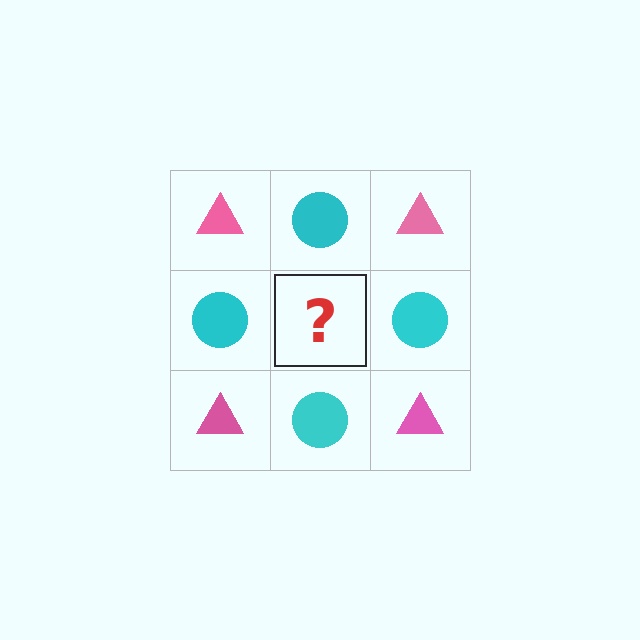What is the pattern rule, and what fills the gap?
The rule is that it alternates pink triangle and cyan circle in a checkerboard pattern. The gap should be filled with a pink triangle.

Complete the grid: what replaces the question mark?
The question mark should be replaced with a pink triangle.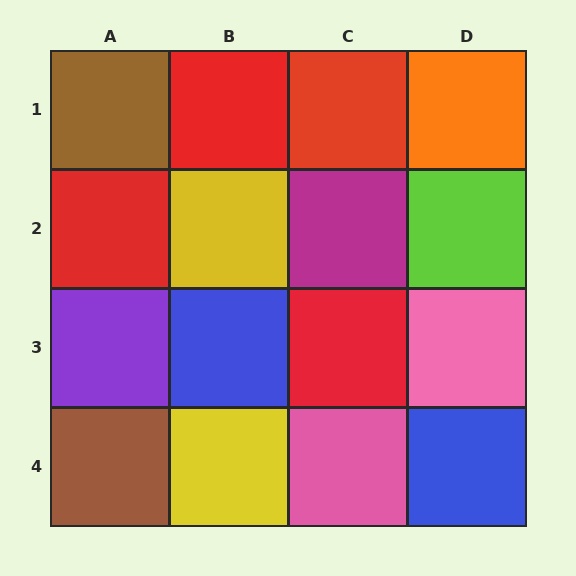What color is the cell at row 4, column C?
Pink.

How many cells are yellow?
2 cells are yellow.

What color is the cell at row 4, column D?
Blue.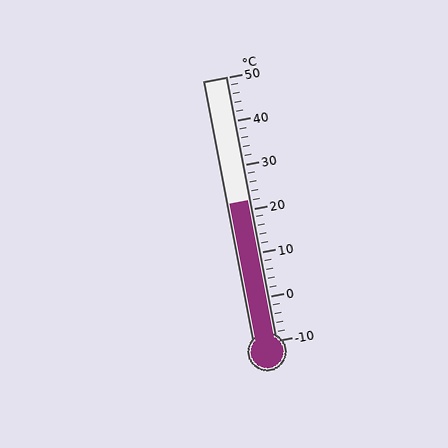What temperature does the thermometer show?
The thermometer shows approximately 22°C.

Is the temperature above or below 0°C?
The temperature is above 0°C.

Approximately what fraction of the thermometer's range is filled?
The thermometer is filled to approximately 55% of its range.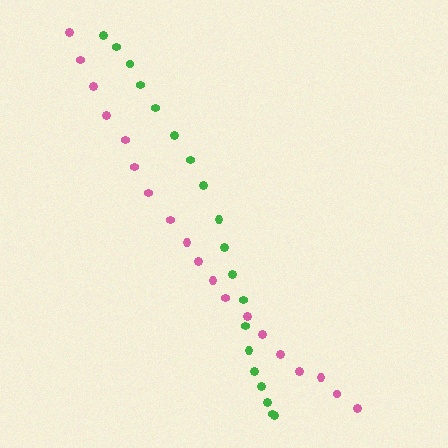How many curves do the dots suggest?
There are 2 distinct paths.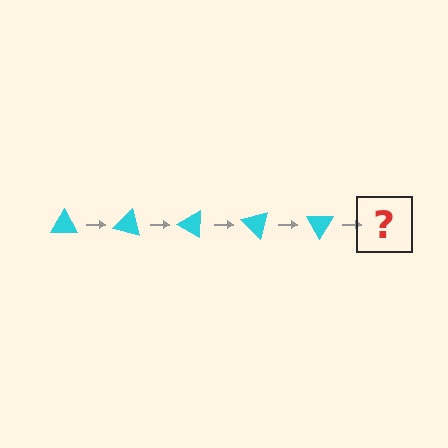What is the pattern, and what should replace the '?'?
The pattern is that the triangle rotates 15 degrees each step. The '?' should be a cyan triangle rotated 75 degrees.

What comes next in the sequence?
The next element should be a cyan triangle rotated 75 degrees.